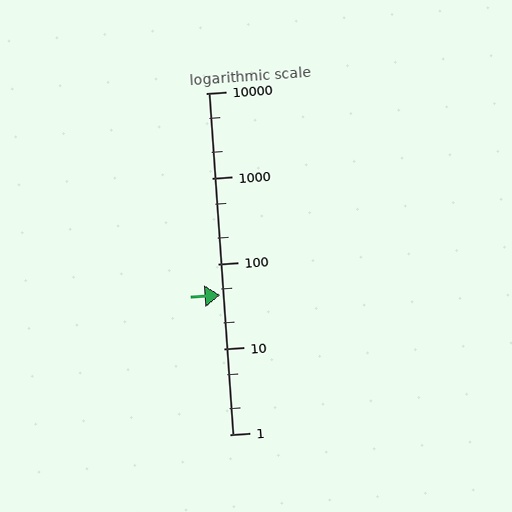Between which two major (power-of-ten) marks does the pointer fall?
The pointer is between 10 and 100.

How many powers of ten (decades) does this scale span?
The scale spans 4 decades, from 1 to 10000.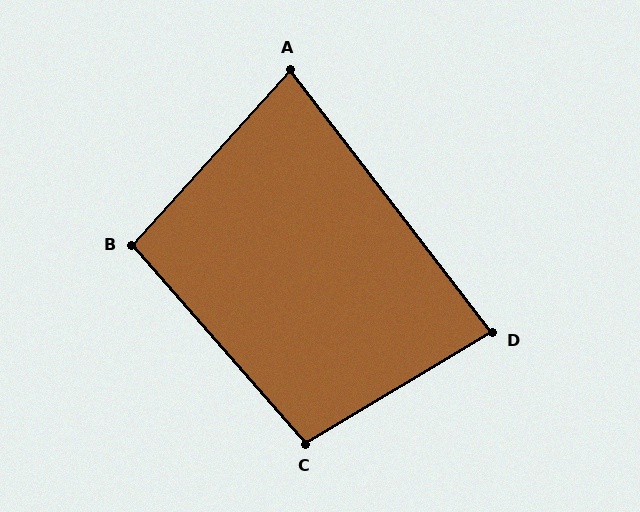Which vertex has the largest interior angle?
C, at approximately 100 degrees.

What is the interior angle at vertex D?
Approximately 83 degrees (acute).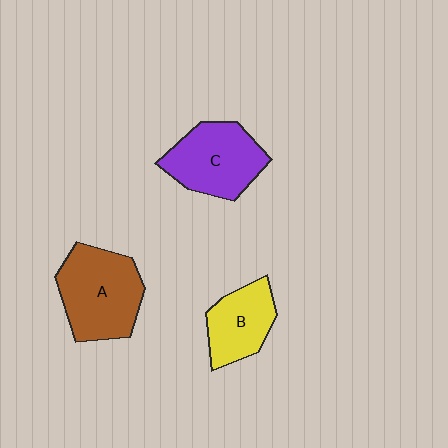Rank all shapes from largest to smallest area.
From largest to smallest: A (brown), C (purple), B (yellow).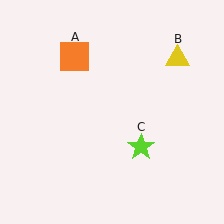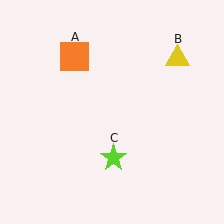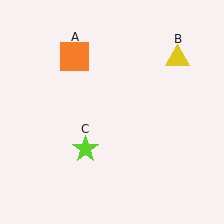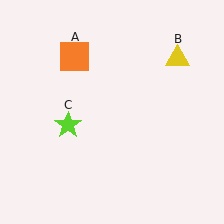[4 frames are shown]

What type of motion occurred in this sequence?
The lime star (object C) rotated clockwise around the center of the scene.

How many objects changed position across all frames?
1 object changed position: lime star (object C).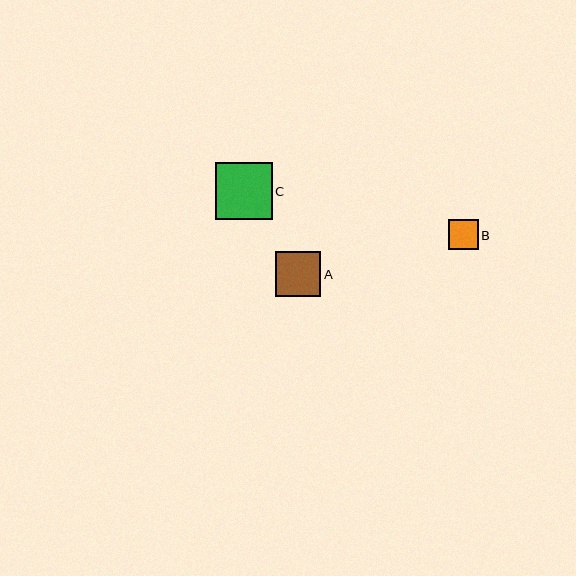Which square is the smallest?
Square B is the smallest with a size of approximately 30 pixels.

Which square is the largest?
Square C is the largest with a size of approximately 57 pixels.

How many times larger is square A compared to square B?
Square A is approximately 1.5 times the size of square B.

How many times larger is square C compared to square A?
Square C is approximately 1.3 times the size of square A.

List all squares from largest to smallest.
From largest to smallest: C, A, B.